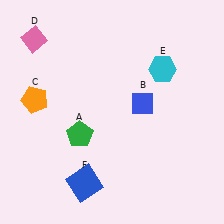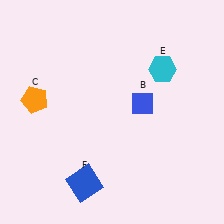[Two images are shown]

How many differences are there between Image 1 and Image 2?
There are 2 differences between the two images.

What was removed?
The green pentagon (A), the pink diamond (D) were removed in Image 2.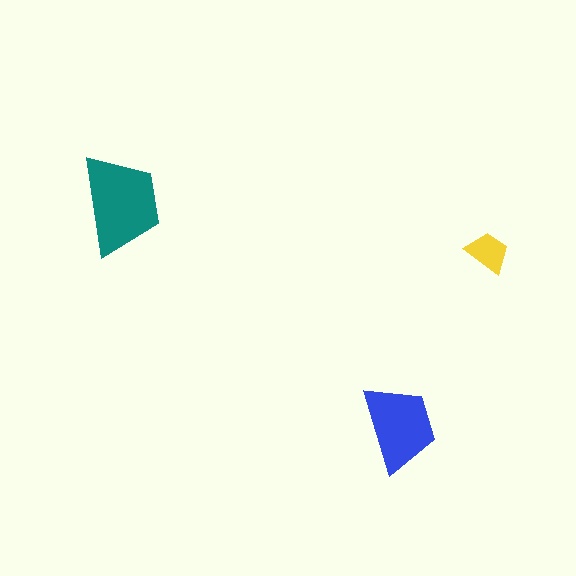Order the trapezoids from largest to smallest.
the teal one, the blue one, the yellow one.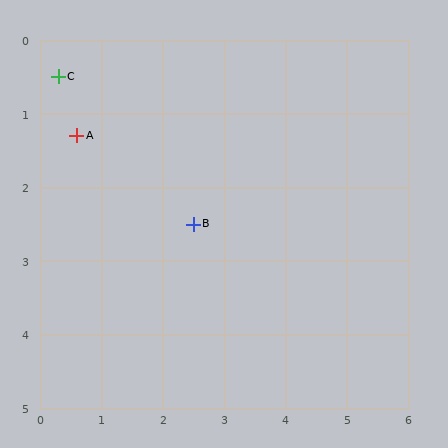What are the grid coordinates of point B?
Point B is at approximately (2.5, 2.5).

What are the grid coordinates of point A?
Point A is at approximately (0.6, 1.3).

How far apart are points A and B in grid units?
Points A and B are about 2.2 grid units apart.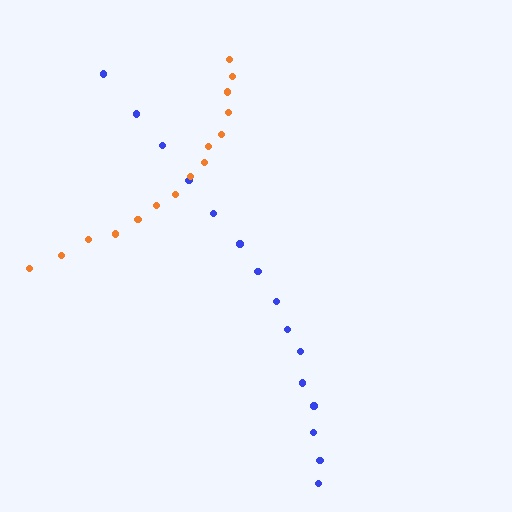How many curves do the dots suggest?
There are 2 distinct paths.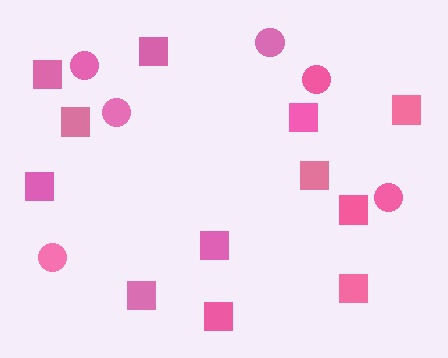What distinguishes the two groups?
There are 2 groups: one group of squares (12) and one group of circles (6).